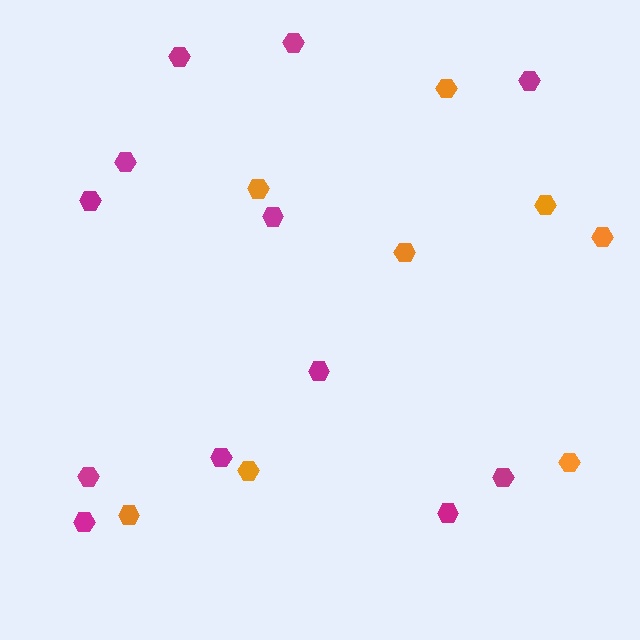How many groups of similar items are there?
There are 2 groups: one group of magenta hexagons (12) and one group of orange hexagons (8).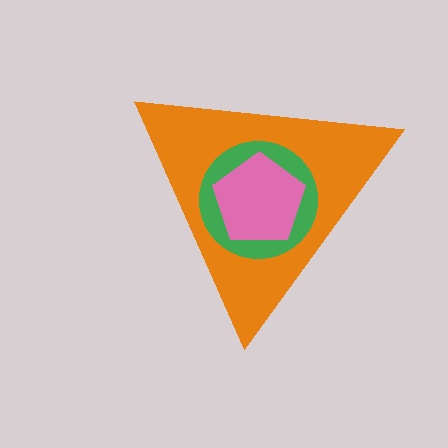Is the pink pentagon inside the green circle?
Yes.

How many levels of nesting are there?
3.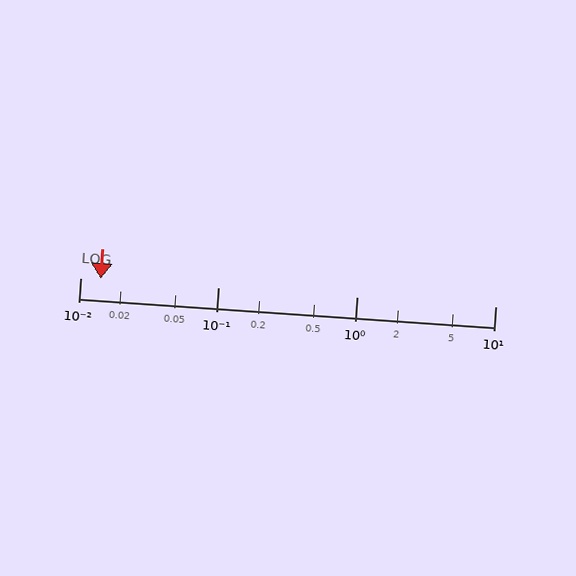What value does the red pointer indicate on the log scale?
The pointer indicates approximately 0.014.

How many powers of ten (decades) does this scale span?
The scale spans 3 decades, from 0.01 to 10.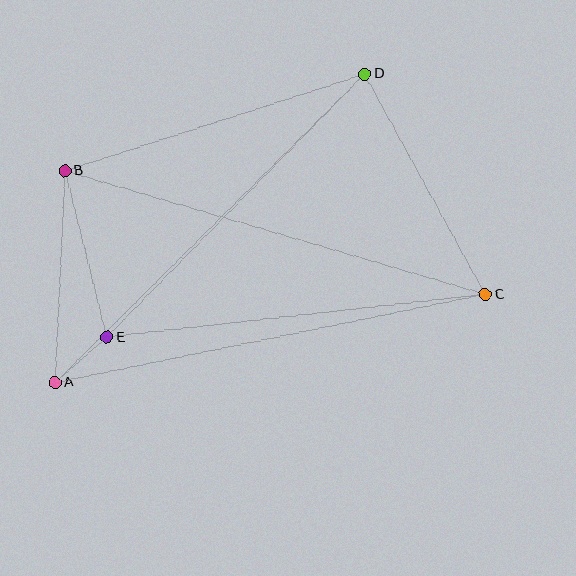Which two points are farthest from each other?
Points A and C are farthest from each other.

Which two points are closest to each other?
Points A and E are closest to each other.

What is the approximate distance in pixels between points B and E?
The distance between B and E is approximately 171 pixels.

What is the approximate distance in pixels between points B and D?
The distance between B and D is approximately 315 pixels.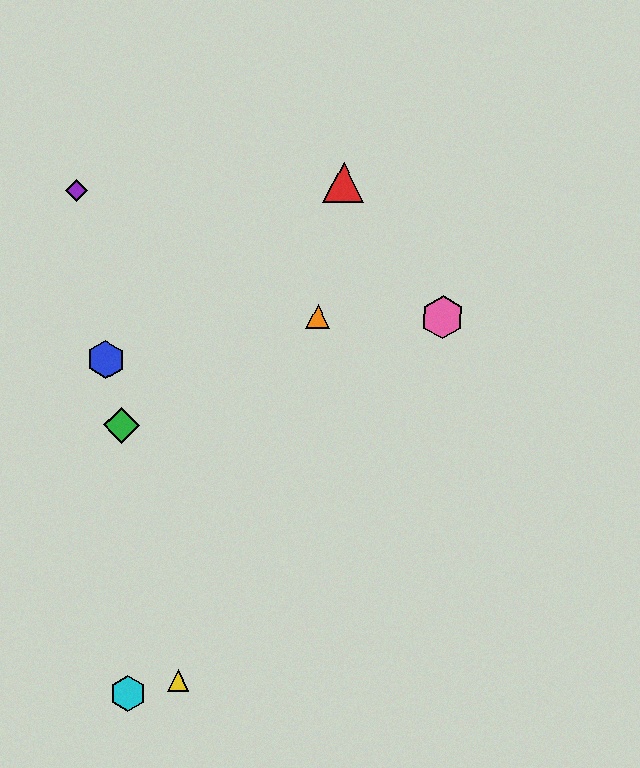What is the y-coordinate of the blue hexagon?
The blue hexagon is at y≈360.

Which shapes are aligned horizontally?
The orange triangle, the pink hexagon are aligned horizontally.